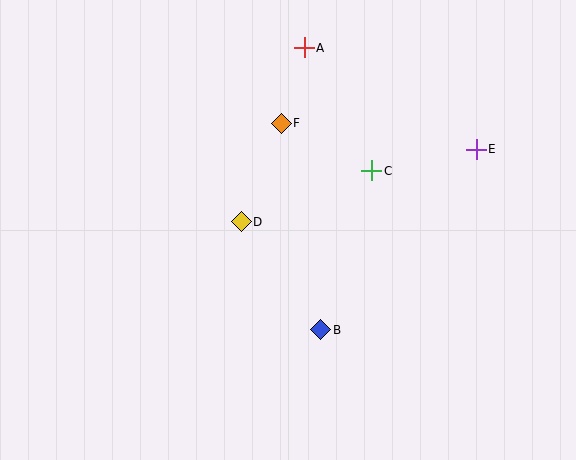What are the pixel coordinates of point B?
Point B is at (321, 330).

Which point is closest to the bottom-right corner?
Point B is closest to the bottom-right corner.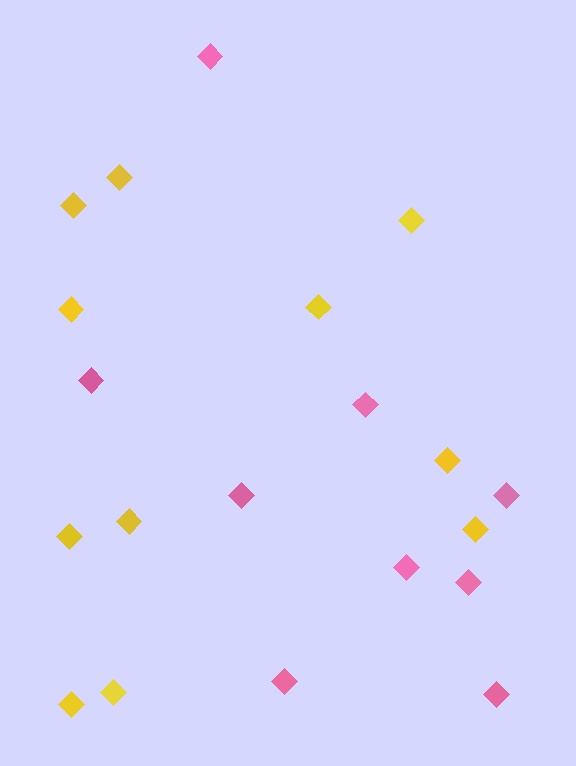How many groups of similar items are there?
There are 2 groups: one group of pink diamonds (9) and one group of yellow diamonds (11).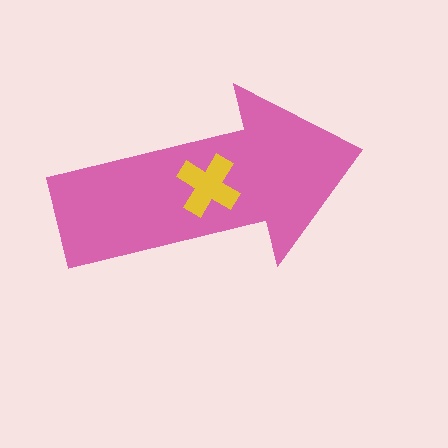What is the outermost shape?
The pink arrow.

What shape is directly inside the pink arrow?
The yellow cross.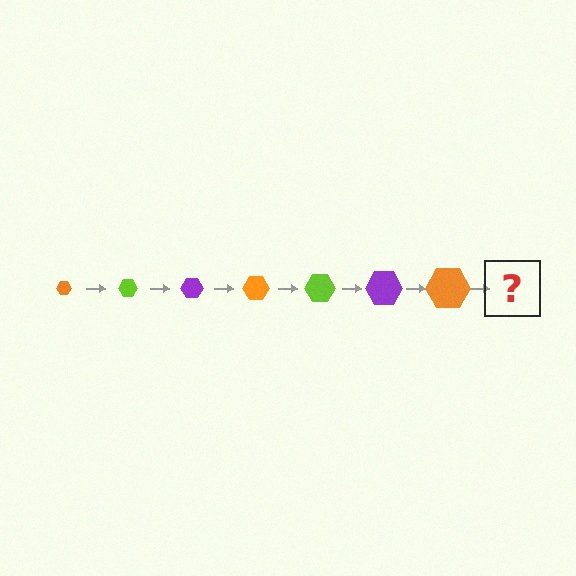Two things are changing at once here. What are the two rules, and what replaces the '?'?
The two rules are that the hexagon grows larger each step and the color cycles through orange, lime, and purple. The '?' should be a lime hexagon, larger than the previous one.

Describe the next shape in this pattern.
It should be a lime hexagon, larger than the previous one.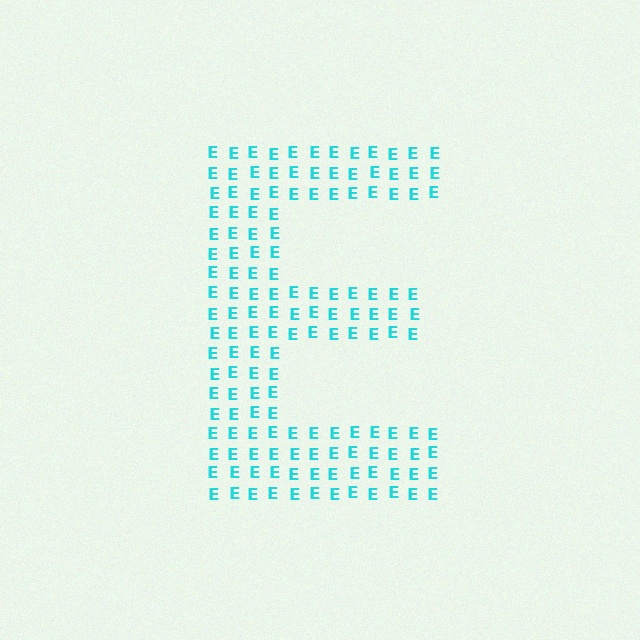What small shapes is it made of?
It is made of small letter E's.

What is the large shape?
The large shape is the letter E.